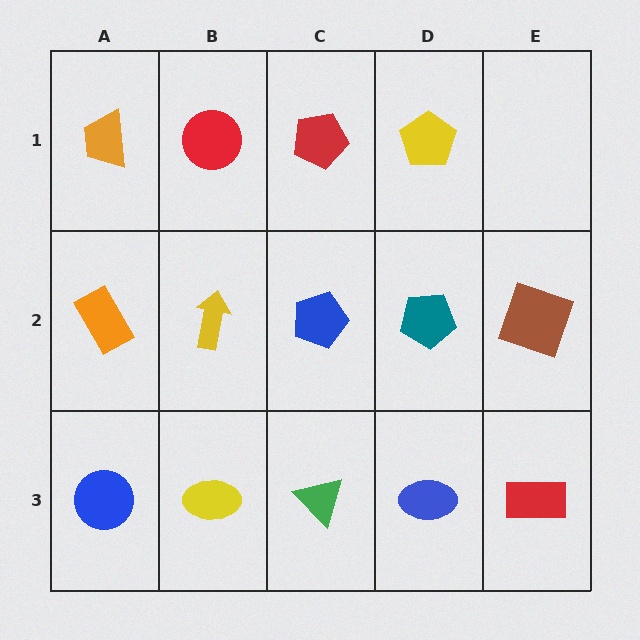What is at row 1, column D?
A yellow pentagon.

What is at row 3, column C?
A green triangle.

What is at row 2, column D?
A teal pentagon.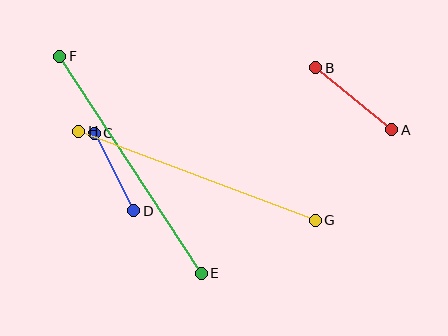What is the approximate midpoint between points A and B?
The midpoint is at approximately (354, 99) pixels.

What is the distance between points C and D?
The distance is approximately 87 pixels.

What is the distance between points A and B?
The distance is approximately 98 pixels.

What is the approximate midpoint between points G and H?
The midpoint is at approximately (197, 176) pixels.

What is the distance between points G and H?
The distance is approximately 253 pixels.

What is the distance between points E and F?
The distance is approximately 259 pixels.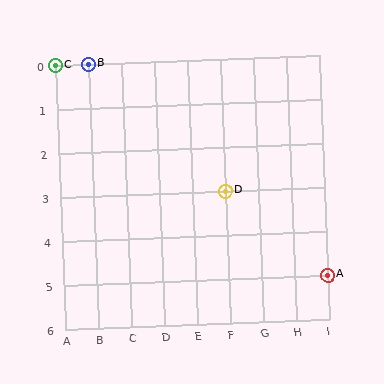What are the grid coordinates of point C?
Point C is at grid coordinates (A, 0).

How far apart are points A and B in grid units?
Points A and B are 7 columns and 5 rows apart (about 8.6 grid units diagonally).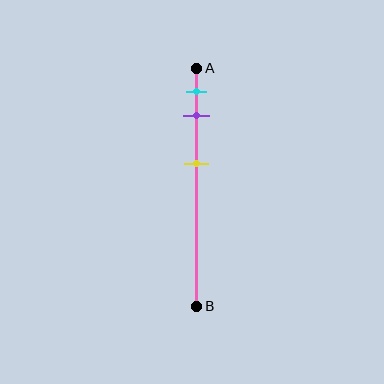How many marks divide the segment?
There are 3 marks dividing the segment.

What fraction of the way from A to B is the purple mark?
The purple mark is approximately 20% (0.2) of the way from A to B.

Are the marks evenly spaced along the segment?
No, the marks are not evenly spaced.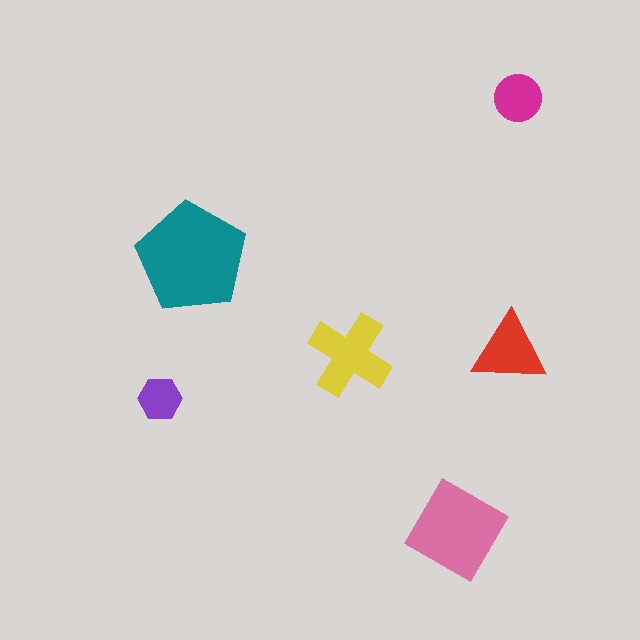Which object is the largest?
The teal pentagon.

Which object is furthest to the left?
The purple hexagon is leftmost.